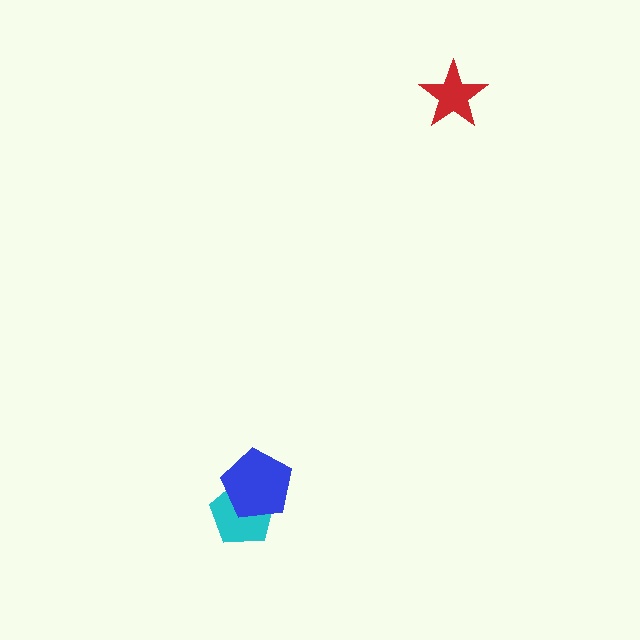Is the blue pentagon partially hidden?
No, no other shape covers it.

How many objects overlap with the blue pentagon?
1 object overlaps with the blue pentagon.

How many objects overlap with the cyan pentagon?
1 object overlaps with the cyan pentagon.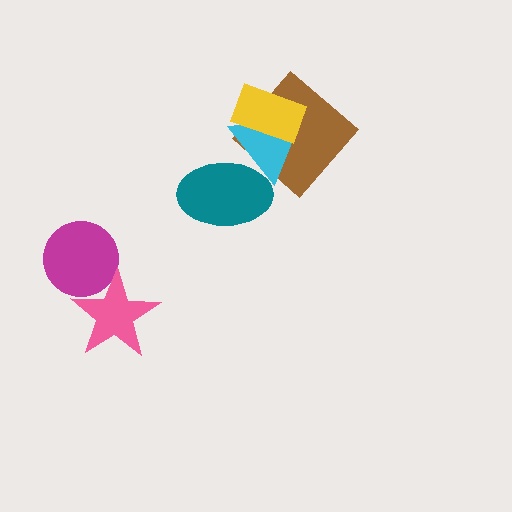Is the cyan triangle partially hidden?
Yes, it is partially covered by another shape.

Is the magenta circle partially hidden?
Yes, it is partially covered by another shape.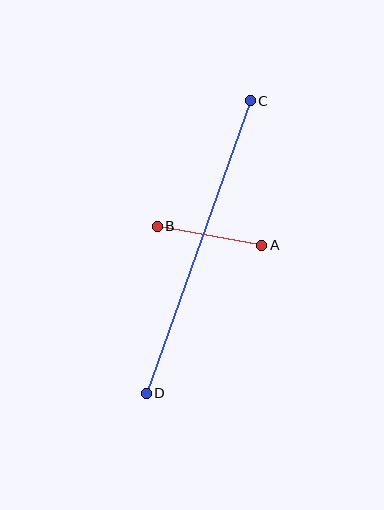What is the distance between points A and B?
The distance is approximately 106 pixels.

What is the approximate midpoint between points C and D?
The midpoint is at approximately (198, 247) pixels.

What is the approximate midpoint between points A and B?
The midpoint is at approximately (209, 236) pixels.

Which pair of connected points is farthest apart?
Points C and D are farthest apart.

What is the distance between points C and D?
The distance is approximately 310 pixels.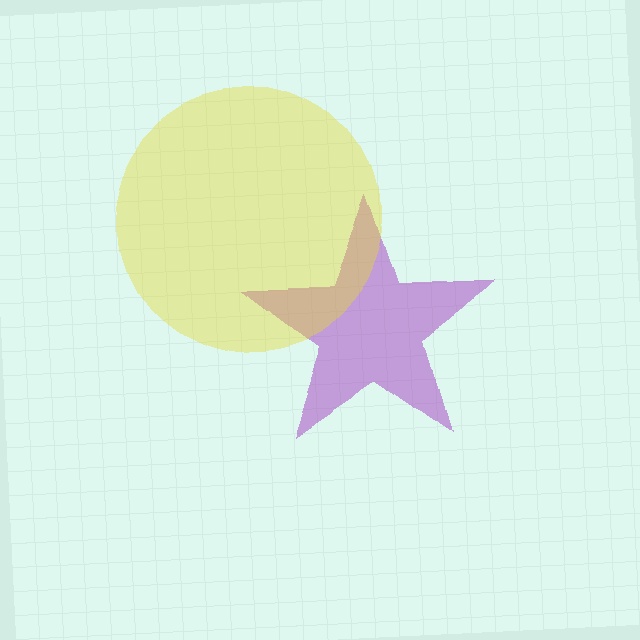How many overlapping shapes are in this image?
There are 2 overlapping shapes in the image.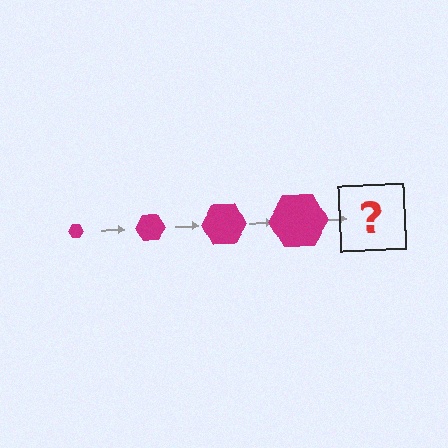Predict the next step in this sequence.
The next step is a magenta hexagon, larger than the previous one.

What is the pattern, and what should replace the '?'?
The pattern is that the hexagon gets progressively larger each step. The '?' should be a magenta hexagon, larger than the previous one.